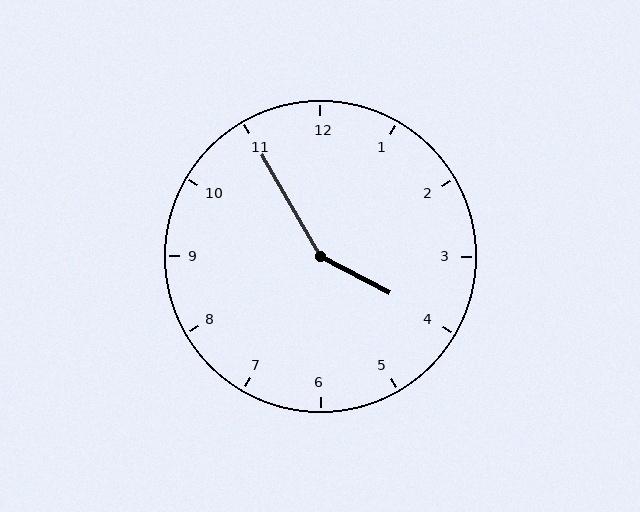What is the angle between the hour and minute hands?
Approximately 148 degrees.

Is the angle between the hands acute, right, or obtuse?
It is obtuse.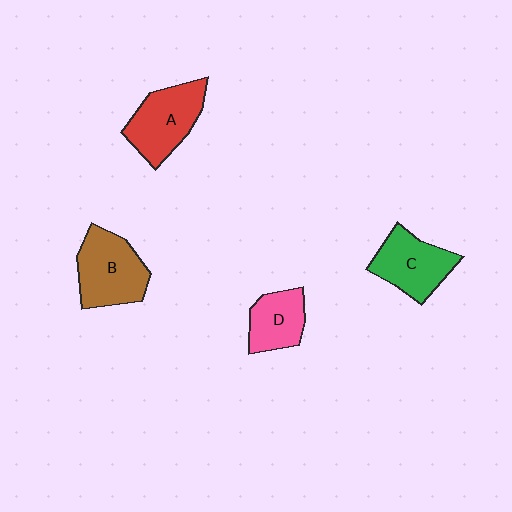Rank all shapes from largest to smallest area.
From largest to smallest: B (brown), A (red), C (green), D (pink).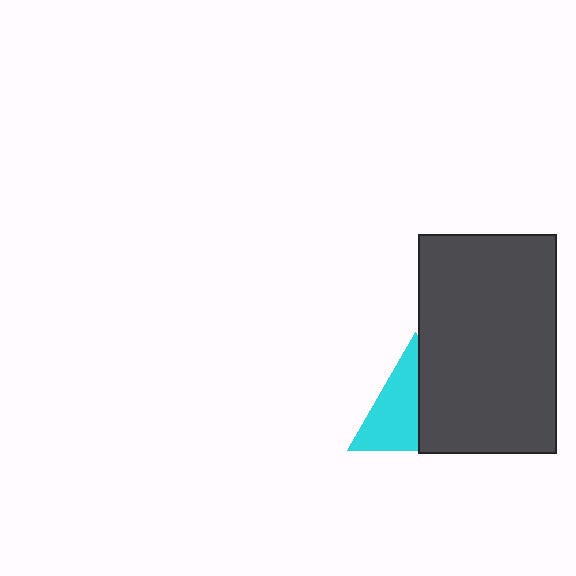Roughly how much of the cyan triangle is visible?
About half of it is visible (roughly 53%).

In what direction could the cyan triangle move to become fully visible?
The cyan triangle could move left. That would shift it out from behind the dark gray rectangle entirely.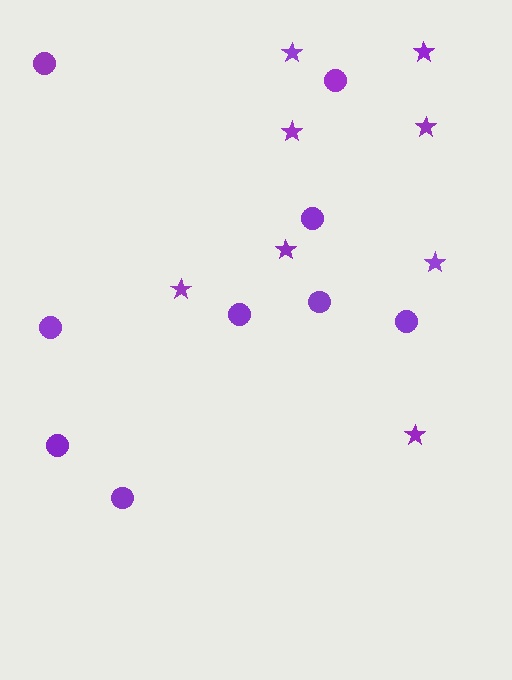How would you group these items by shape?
There are 2 groups: one group of stars (8) and one group of circles (9).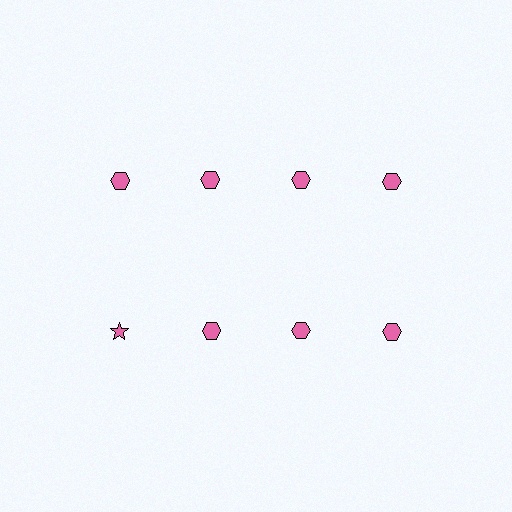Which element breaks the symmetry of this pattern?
The pink star in the second row, leftmost column breaks the symmetry. All other shapes are pink hexagons.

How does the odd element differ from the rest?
It has a different shape: star instead of hexagon.